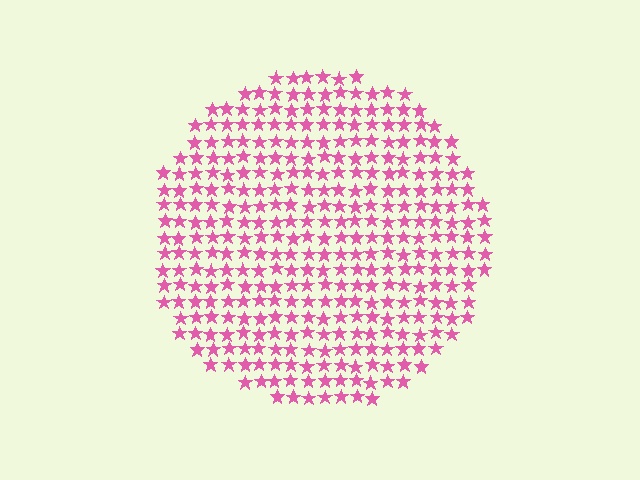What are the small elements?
The small elements are stars.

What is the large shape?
The large shape is a circle.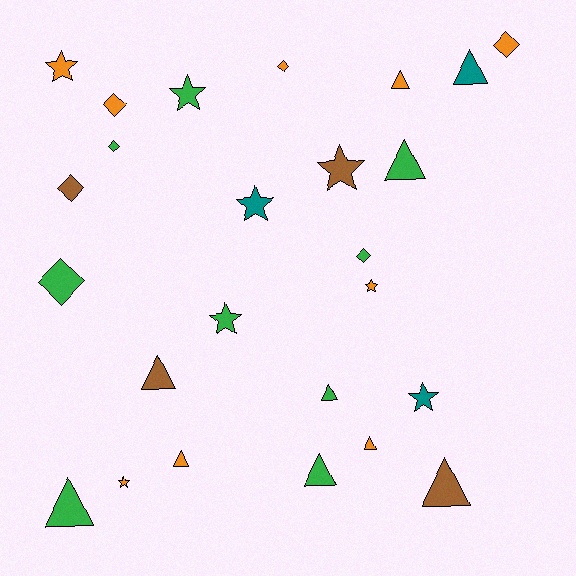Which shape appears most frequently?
Triangle, with 10 objects.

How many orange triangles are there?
There are 3 orange triangles.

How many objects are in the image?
There are 25 objects.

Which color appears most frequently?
Orange, with 9 objects.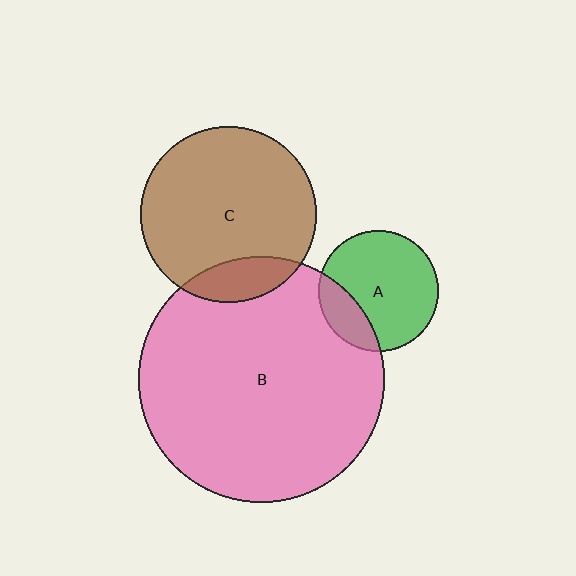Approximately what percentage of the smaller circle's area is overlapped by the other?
Approximately 15%.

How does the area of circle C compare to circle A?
Approximately 2.1 times.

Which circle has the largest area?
Circle B (pink).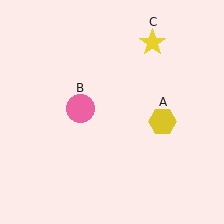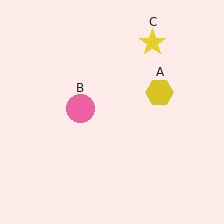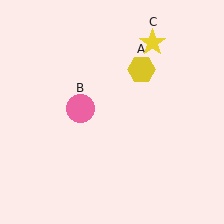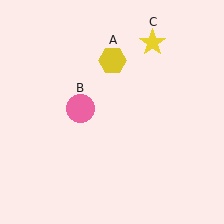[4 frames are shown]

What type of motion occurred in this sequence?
The yellow hexagon (object A) rotated counterclockwise around the center of the scene.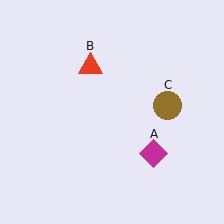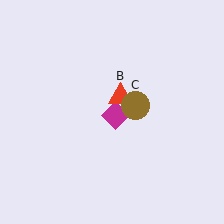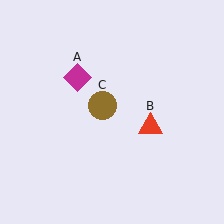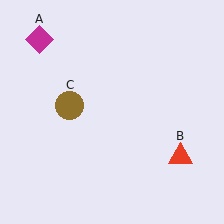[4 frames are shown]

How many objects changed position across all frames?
3 objects changed position: magenta diamond (object A), red triangle (object B), brown circle (object C).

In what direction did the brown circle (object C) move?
The brown circle (object C) moved left.